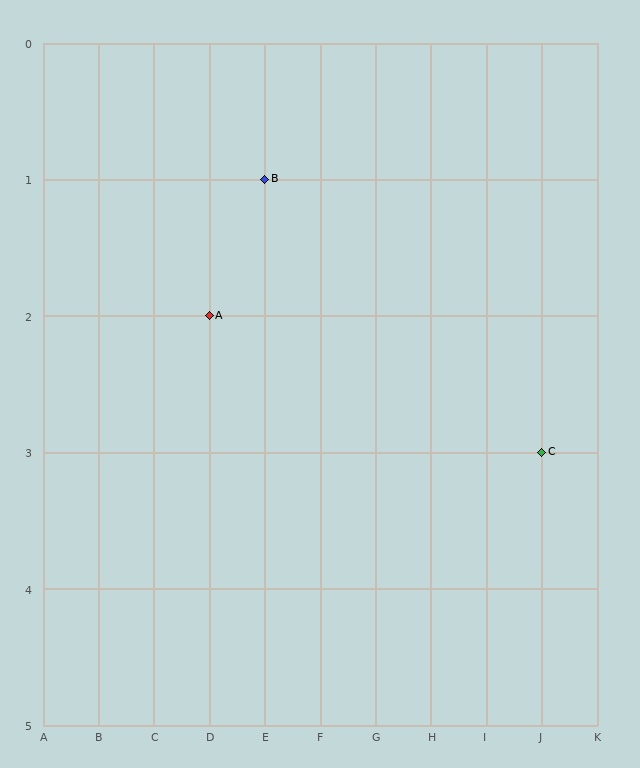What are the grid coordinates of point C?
Point C is at grid coordinates (J, 3).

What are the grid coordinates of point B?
Point B is at grid coordinates (E, 1).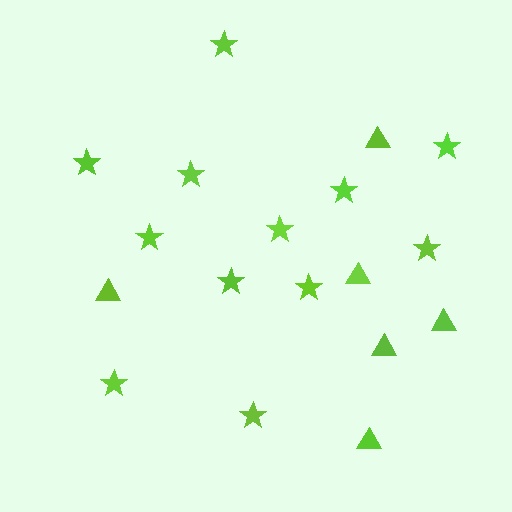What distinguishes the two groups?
There are 2 groups: one group of stars (12) and one group of triangles (6).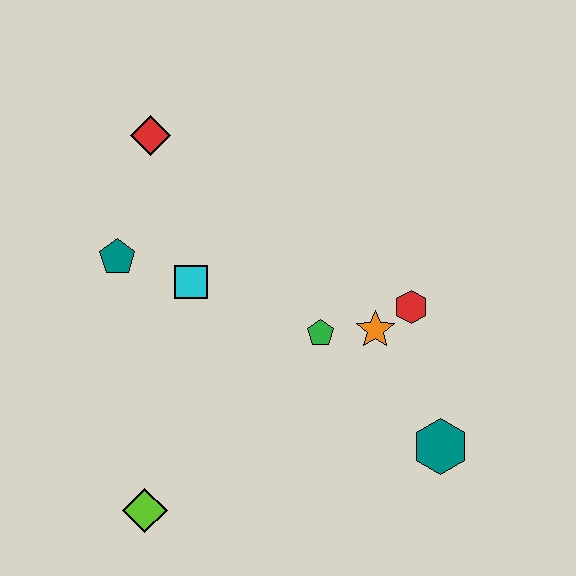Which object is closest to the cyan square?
The teal pentagon is closest to the cyan square.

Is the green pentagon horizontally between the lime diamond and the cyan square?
No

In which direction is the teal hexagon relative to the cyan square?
The teal hexagon is to the right of the cyan square.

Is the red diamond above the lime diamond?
Yes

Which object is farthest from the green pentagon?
The red diamond is farthest from the green pentagon.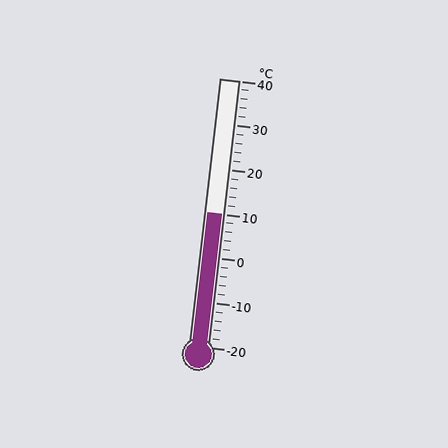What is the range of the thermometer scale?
The thermometer scale ranges from -20°C to 40°C.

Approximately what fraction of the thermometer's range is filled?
The thermometer is filled to approximately 50% of its range.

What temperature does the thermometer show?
The thermometer shows approximately 10°C.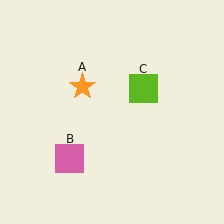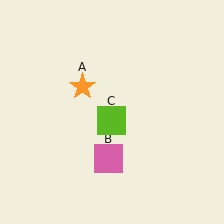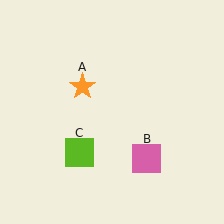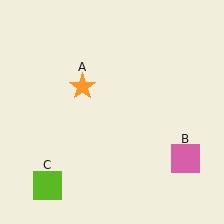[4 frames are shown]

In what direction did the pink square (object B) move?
The pink square (object B) moved right.